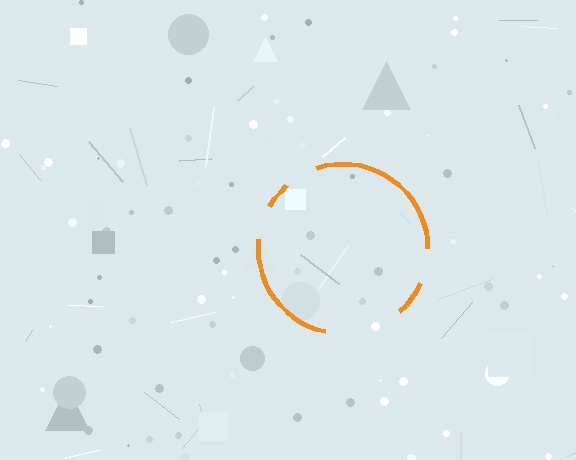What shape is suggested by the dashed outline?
The dashed outline suggests a circle.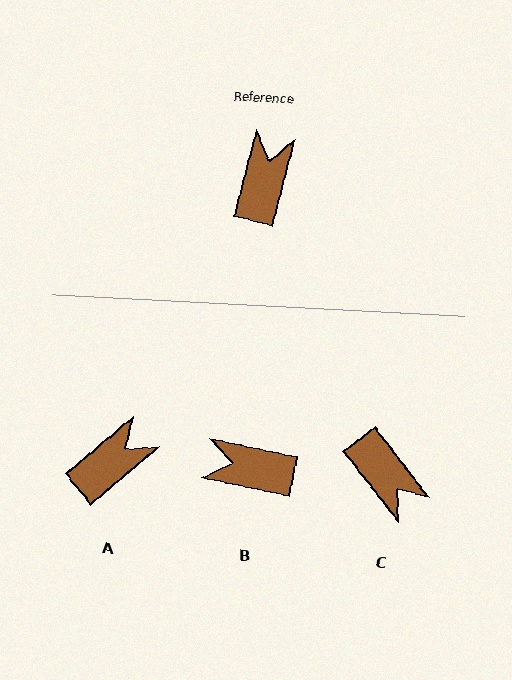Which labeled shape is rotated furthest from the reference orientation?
C, about 127 degrees away.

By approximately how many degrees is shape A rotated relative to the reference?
Approximately 35 degrees clockwise.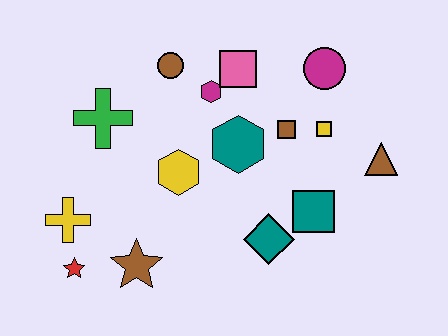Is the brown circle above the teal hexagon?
Yes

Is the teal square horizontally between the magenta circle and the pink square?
Yes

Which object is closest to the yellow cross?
The red star is closest to the yellow cross.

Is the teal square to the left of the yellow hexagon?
No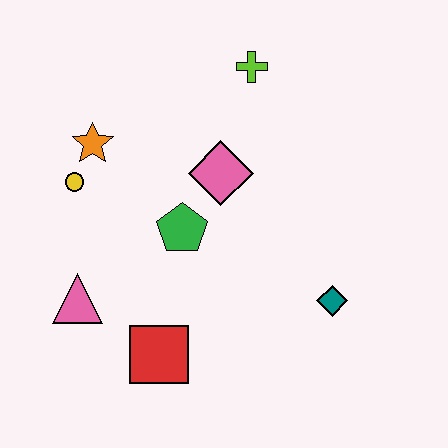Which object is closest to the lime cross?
The pink diamond is closest to the lime cross.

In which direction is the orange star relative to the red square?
The orange star is above the red square.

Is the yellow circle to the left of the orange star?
Yes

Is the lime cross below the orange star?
No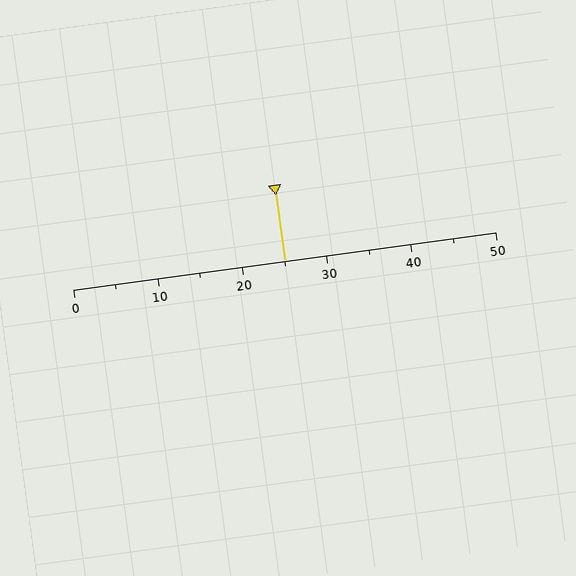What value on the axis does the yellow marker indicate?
The marker indicates approximately 25.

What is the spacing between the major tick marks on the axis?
The major ticks are spaced 10 apart.